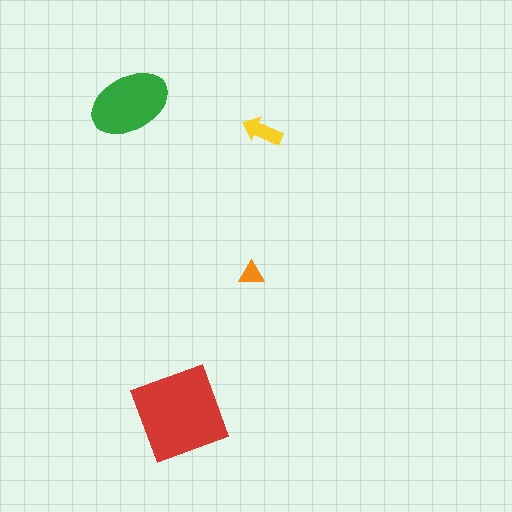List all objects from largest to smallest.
The red square, the green ellipse, the yellow arrow, the orange triangle.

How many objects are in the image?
There are 4 objects in the image.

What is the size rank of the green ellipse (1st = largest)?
2nd.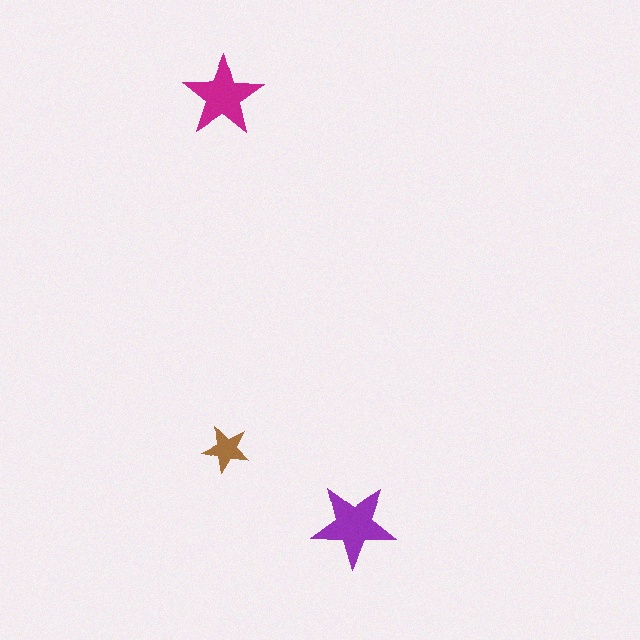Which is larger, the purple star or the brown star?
The purple one.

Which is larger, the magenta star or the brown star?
The magenta one.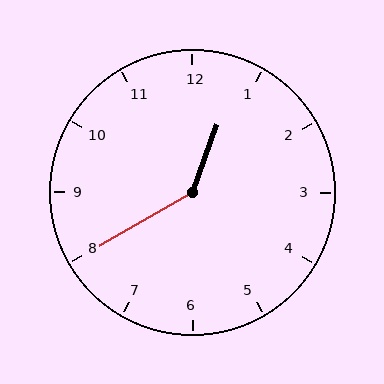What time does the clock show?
12:40.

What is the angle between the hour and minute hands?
Approximately 140 degrees.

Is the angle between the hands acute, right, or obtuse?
It is obtuse.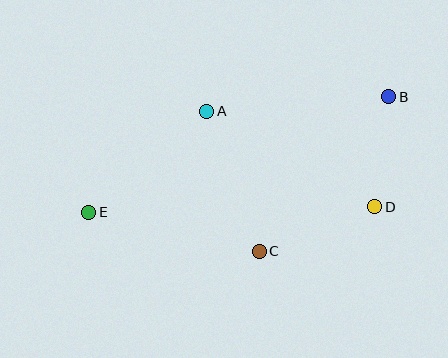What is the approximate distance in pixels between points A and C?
The distance between A and C is approximately 149 pixels.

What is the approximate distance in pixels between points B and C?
The distance between B and C is approximately 201 pixels.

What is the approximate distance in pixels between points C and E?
The distance between C and E is approximately 175 pixels.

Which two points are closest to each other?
Points B and D are closest to each other.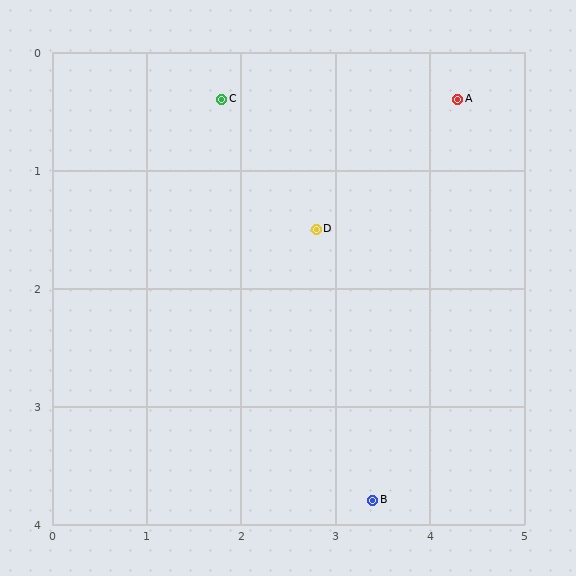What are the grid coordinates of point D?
Point D is at approximately (2.8, 1.5).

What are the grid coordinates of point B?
Point B is at approximately (3.4, 3.8).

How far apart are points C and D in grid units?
Points C and D are about 1.5 grid units apart.